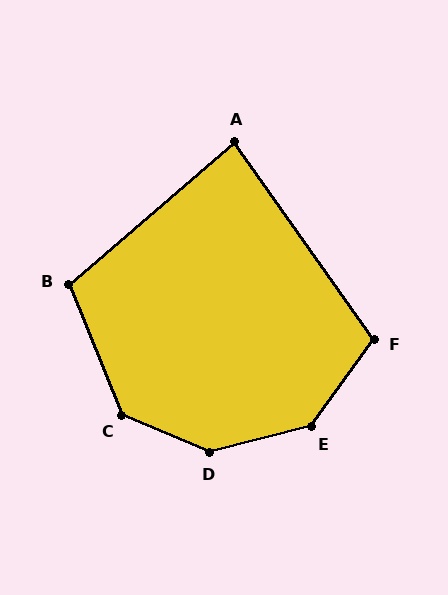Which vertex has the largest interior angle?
D, at approximately 142 degrees.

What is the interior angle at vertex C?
Approximately 135 degrees (obtuse).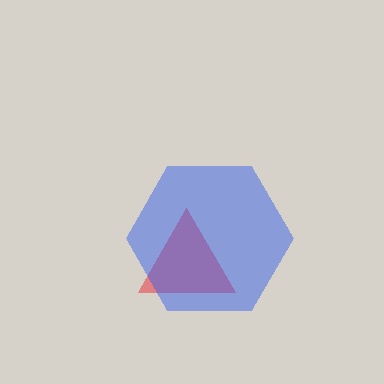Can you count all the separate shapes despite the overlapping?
Yes, there are 2 separate shapes.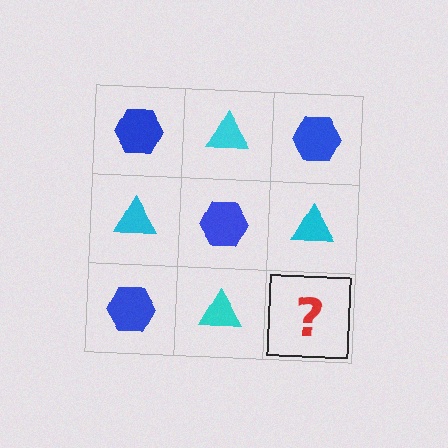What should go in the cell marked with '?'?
The missing cell should contain a blue hexagon.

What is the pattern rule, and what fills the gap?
The rule is that it alternates blue hexagon and cyan triangle in a checkerboard pattern. The gap should be filled with a blue hexagon.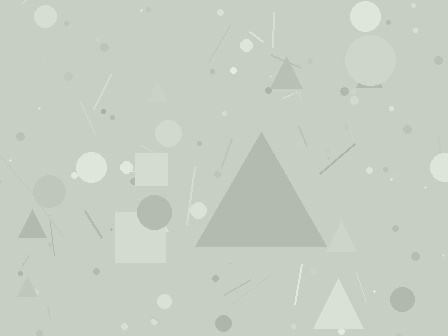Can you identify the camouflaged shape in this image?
The camouflaged shape is a triangle.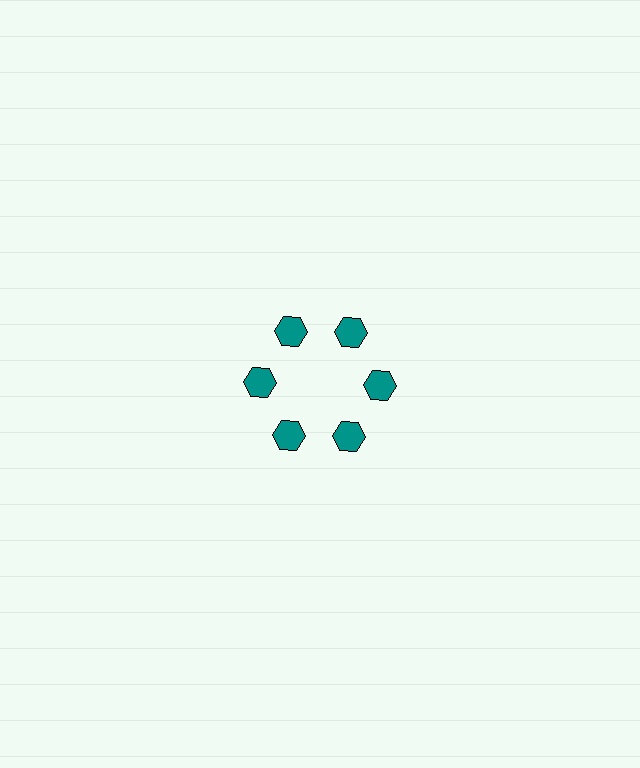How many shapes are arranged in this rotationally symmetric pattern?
There are 6 shapes, arranged in 6 groups of 1.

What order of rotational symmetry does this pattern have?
This pattern has 6-fold rotational symmetry.